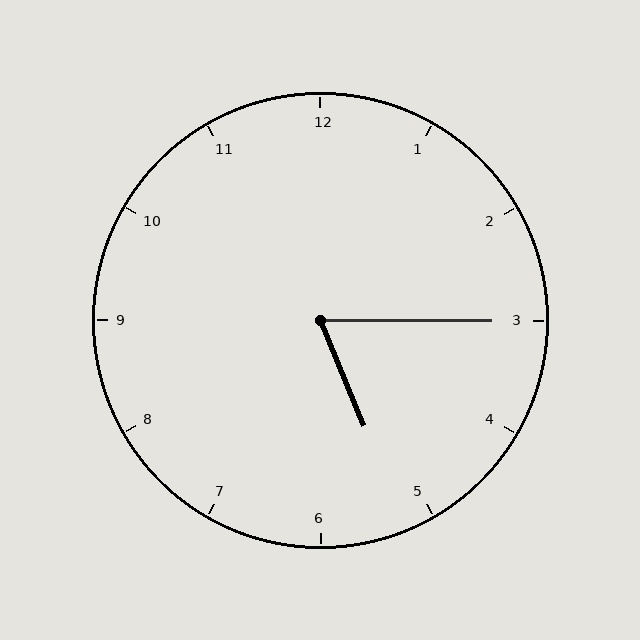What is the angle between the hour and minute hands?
Approximately 68 degrees.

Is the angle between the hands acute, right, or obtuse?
It is acute.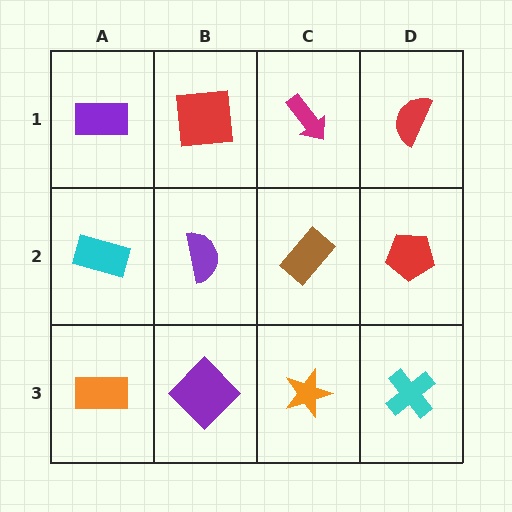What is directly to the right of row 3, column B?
An orange star.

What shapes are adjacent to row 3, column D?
A red pentagon (row 2, column D), an orange star (row 3, column C).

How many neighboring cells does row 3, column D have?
2.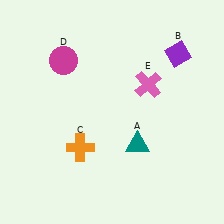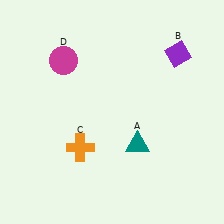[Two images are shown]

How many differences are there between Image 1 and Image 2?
There is 1 difference between the two images.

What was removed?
The pink cross (E) was removed in Image 2.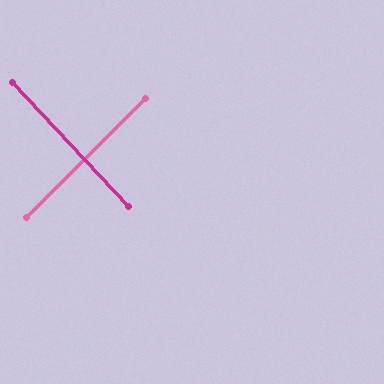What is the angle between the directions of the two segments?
Approximately 88 degrees.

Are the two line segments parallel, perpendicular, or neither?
Perpendicular — they meet at approximately 88°.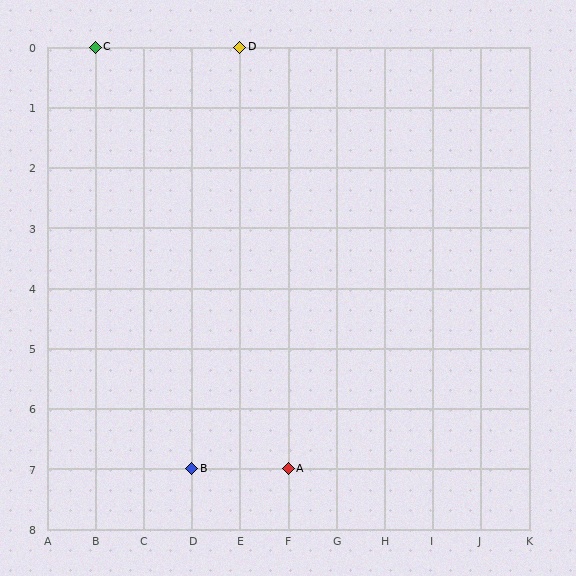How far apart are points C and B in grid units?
Points C and B are 2 columns and 7 rows apart (about 7.3 grid units diagonally).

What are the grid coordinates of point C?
Point C is at grid coordinates (B, 0).